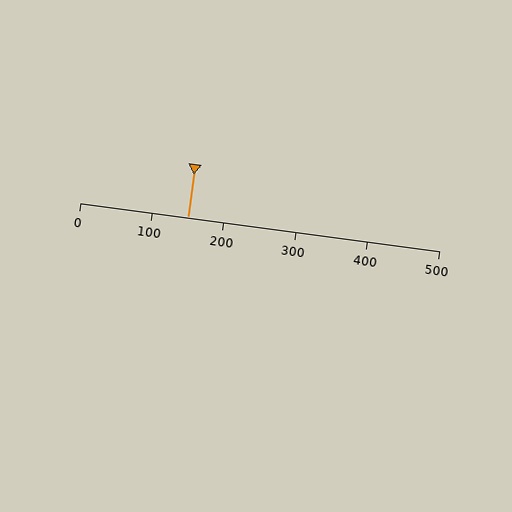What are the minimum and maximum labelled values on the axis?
The axis runs from 0 to 500.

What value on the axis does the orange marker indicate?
The marker indicates approximately 150.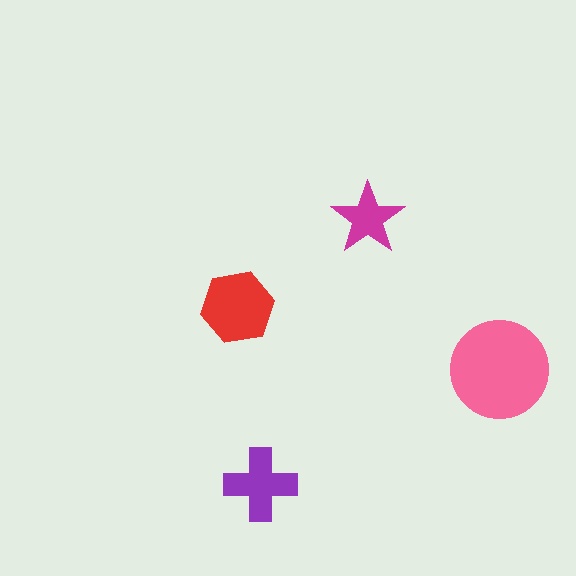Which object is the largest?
The pink circle.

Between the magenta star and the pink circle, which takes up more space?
The pink circle.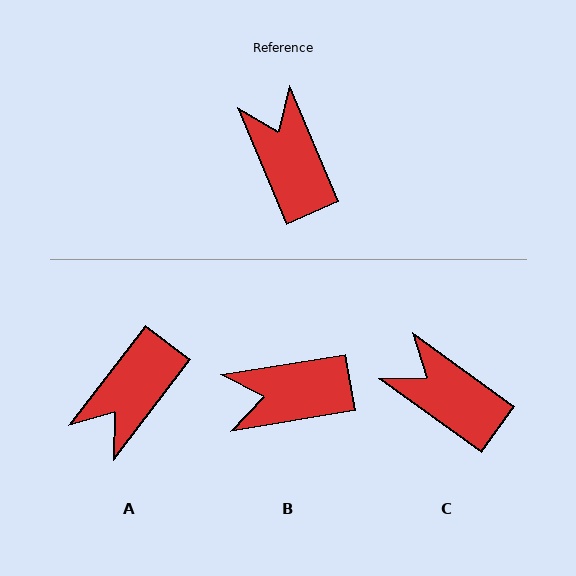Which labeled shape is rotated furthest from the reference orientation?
A, about 120 degrees away.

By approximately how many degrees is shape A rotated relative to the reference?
Approximately 120 degrees counter-clockwise.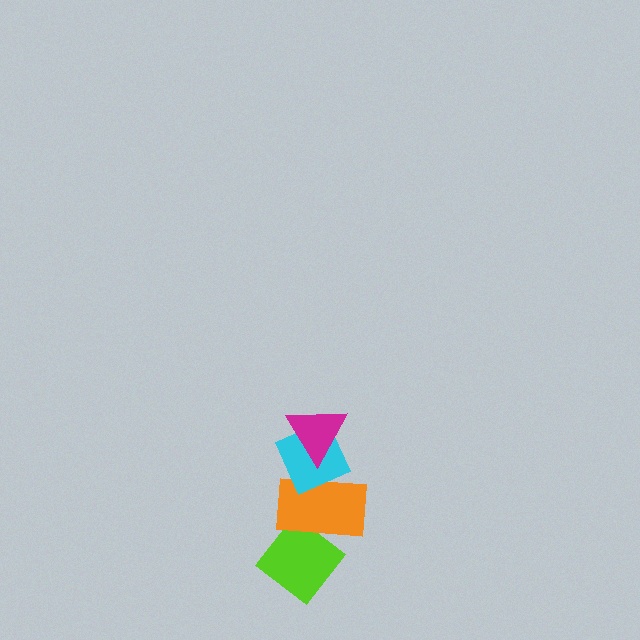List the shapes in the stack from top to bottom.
From top to bottom: the magenta triangle, the cyan diamond, the orange rectangle, the lime diamond.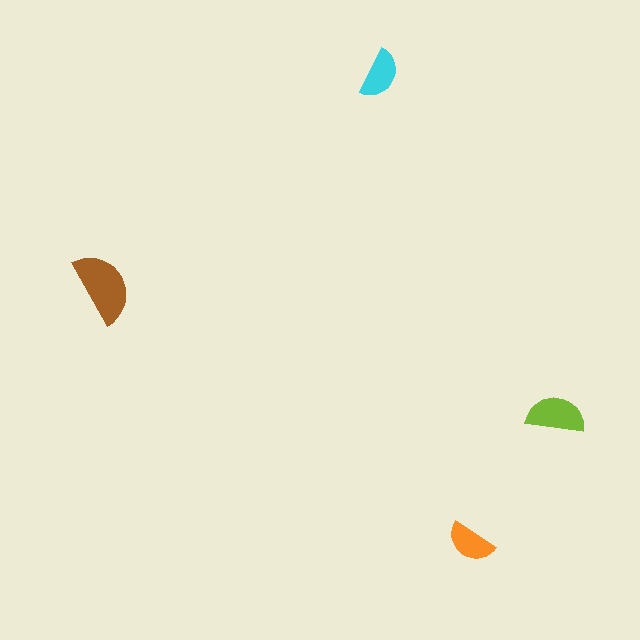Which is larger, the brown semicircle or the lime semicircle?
The brown one.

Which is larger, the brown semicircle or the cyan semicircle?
The brown one.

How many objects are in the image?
There are 4 objects in the image.